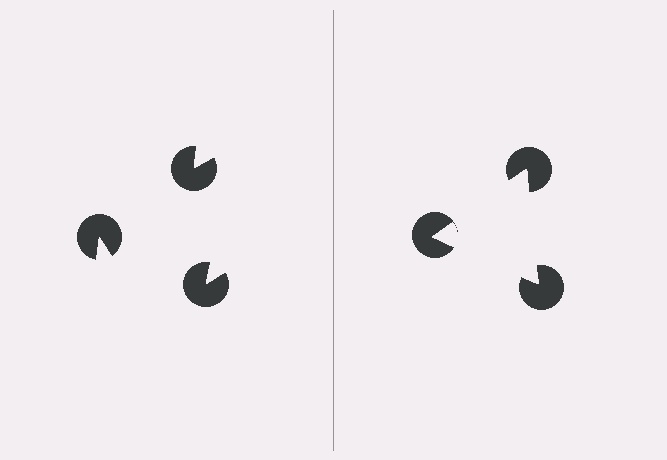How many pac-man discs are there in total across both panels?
6 — 3 on each side.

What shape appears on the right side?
An illusory triangle.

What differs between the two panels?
The pac-man discs are positioned identically on both sides; only the wedge orientations differ. On the right they align to a triangle; on the left they are misaligned.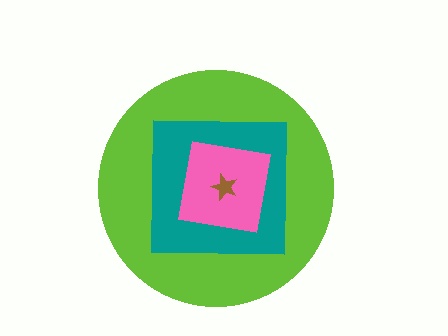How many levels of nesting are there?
4.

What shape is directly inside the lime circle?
The teal square.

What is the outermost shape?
The lime circle.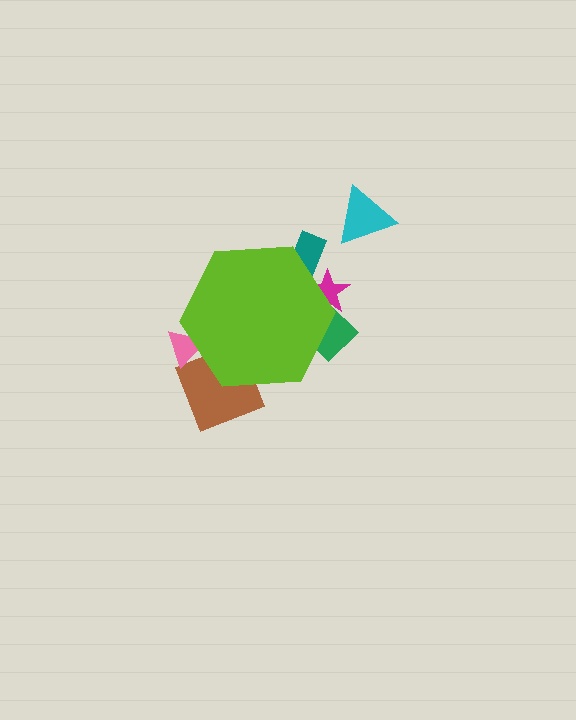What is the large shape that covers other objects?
A lime hexagon.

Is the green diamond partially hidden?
Yes, the green diamond is partially hidden behind the lime hexagon.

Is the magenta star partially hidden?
Yes, the magenta star is partially hidden behind the lime hexagon.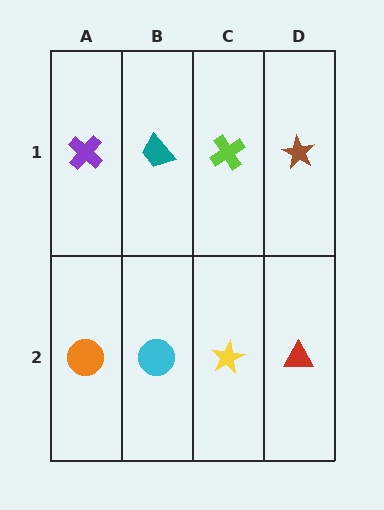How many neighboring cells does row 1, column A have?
2.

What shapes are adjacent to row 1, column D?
A red triangle (row 2, column D), a lime cross (row 1, column C).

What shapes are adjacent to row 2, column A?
A purple cross (row 1, column A), a cyan circle (row 2, column B).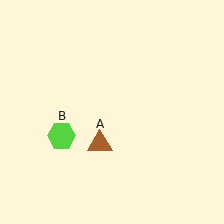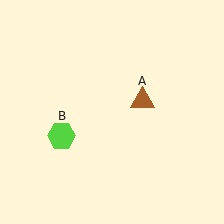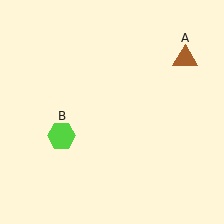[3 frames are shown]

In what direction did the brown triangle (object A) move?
The brown triangle (object A) moved up and to the right.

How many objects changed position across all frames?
1 object changed position: brown triangle (object A).